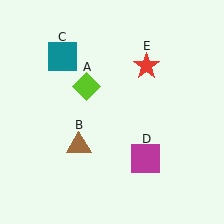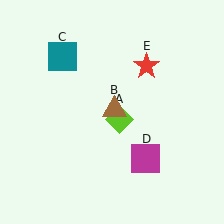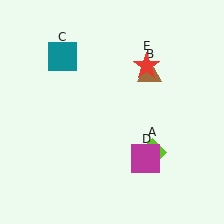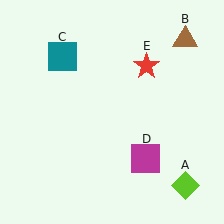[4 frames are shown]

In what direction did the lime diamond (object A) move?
The lime diamond (object A) moved down and to the right.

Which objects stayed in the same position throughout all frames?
Teal square (object C) and magenta square (object D) and red star (object E) remained stationary.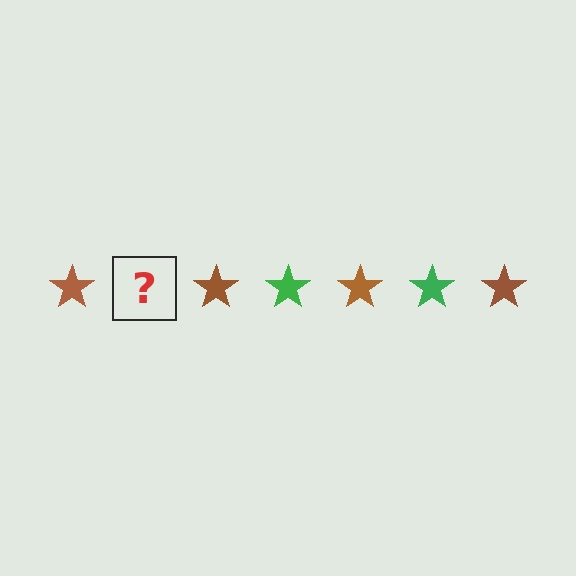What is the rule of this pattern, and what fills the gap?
The rule is that the pattern cycles through brown, green stars. The gap should be filled with a green star.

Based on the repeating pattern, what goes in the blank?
The blank should be a green star.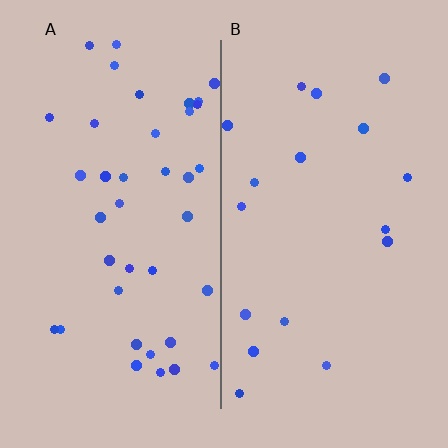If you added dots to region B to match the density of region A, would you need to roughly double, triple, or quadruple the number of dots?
Approximately double.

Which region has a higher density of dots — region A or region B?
A (the left).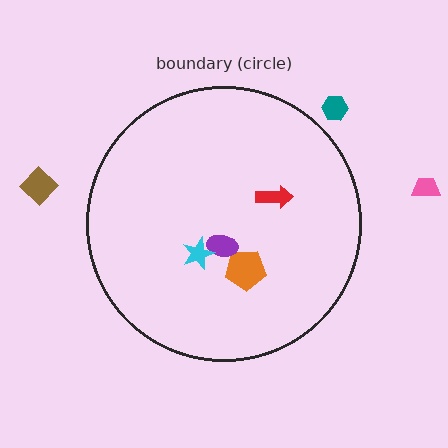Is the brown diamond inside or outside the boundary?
Outside.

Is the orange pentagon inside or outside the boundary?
Inside.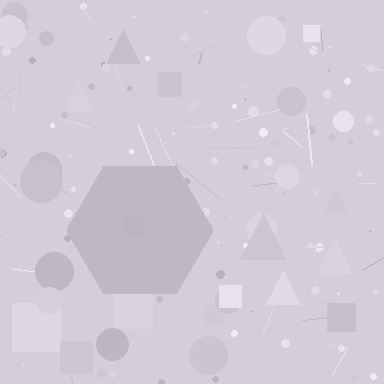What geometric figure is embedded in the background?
A hexagon is embedded in the background.